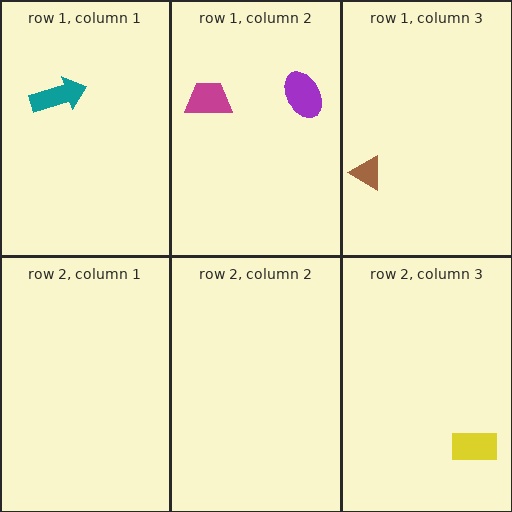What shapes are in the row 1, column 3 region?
The brown triangle.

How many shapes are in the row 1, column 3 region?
1.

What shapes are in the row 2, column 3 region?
The yellow rectangle.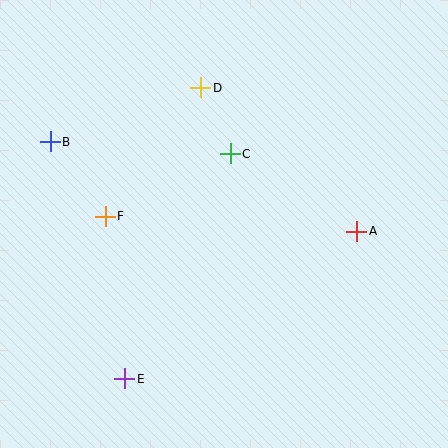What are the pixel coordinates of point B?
Point B is at (50, 142).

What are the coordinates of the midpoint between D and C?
The midpoint between D and C is at (215, 121).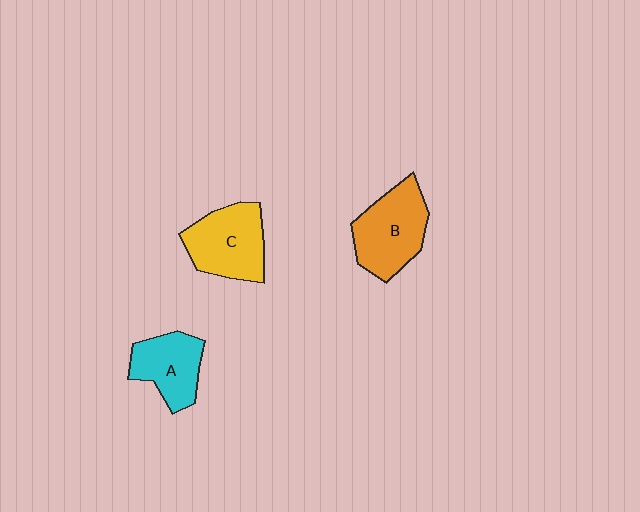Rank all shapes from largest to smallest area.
From largest to smallest: B (orange), C (yellow), A (cyan).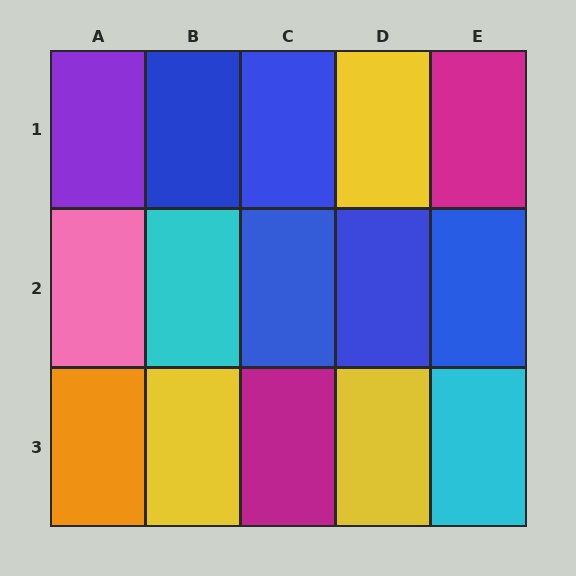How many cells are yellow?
3 cells are yellow.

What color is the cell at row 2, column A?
Pink.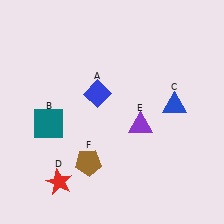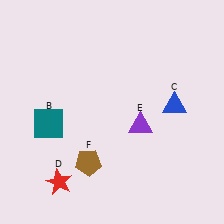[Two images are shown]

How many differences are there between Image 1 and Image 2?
There is 1 difference between the two images.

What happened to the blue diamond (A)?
The blue diamond (A) was removed in Image 2. It was in the top-left area of Image 1.